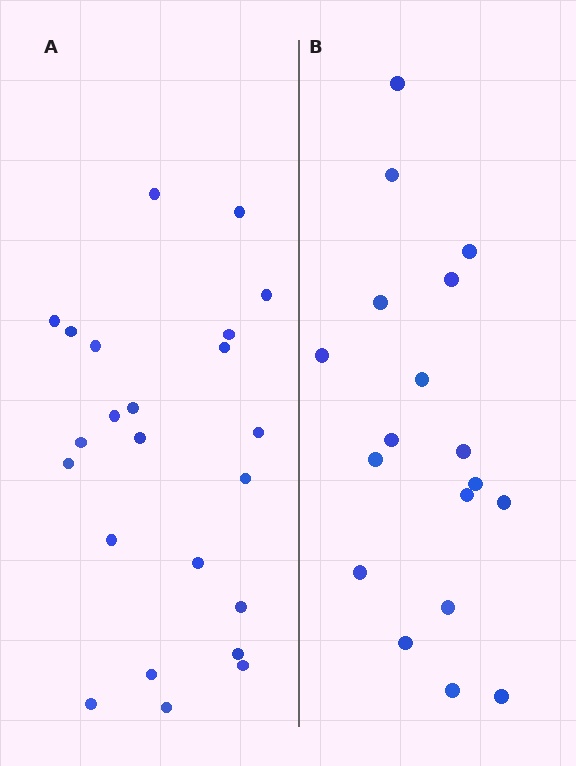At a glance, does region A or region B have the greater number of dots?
Region A (the left region) has more dots.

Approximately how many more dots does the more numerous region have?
Region A has about 5 more dots than region B.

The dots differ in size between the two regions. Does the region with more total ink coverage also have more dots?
No. Region B has more total ink coverage because its dots are larger, but region A actually contains more individual dots. Total area can be misleading — the number of items is what matters here.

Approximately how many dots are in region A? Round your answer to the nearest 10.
About 20 dots. (The exact count is 23, which rounds to 20.)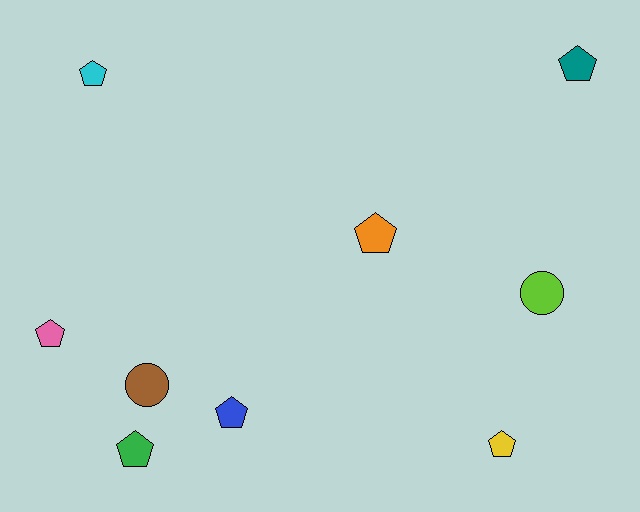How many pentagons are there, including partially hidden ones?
There are 7 pentagons.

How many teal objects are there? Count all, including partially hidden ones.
There is 1 teal object.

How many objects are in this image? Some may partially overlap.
There are 9 objects.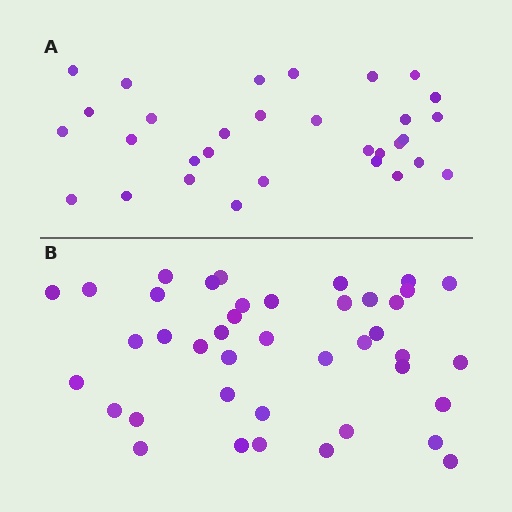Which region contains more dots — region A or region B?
Region B (the bottom region) has more dots.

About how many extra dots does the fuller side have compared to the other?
Region B has roughly 10 or so more dots than region A.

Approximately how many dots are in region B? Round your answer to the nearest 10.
About 40 dots. (The exact count is 41, which rounds to 40.)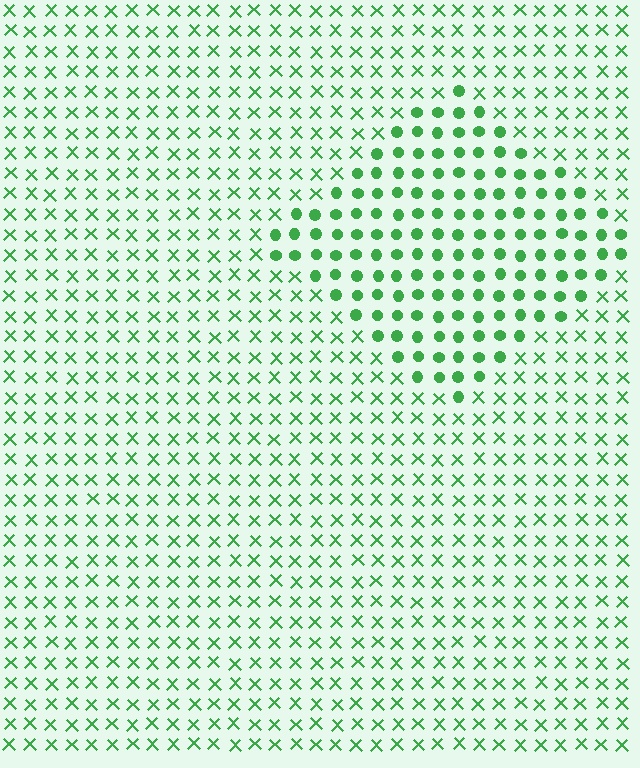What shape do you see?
I see a diamond.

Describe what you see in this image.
The image is filled with small green elements arranged in a uniform grid. A diamond-shaped region contains circles, while the surrounding area contains X marks. The boundary is defined purely by the change in element shape.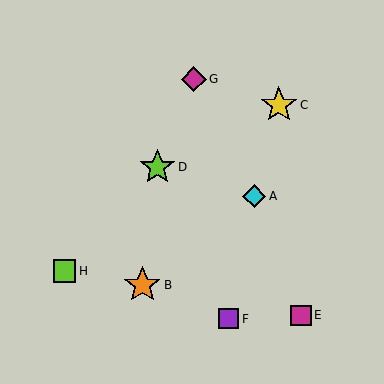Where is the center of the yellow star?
The center of the yellow star is at (279, 105).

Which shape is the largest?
The orange star (labeled B) is the largest.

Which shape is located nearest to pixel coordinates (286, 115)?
The yellow star (labeled C) at (279, 105) is nearest to that location.